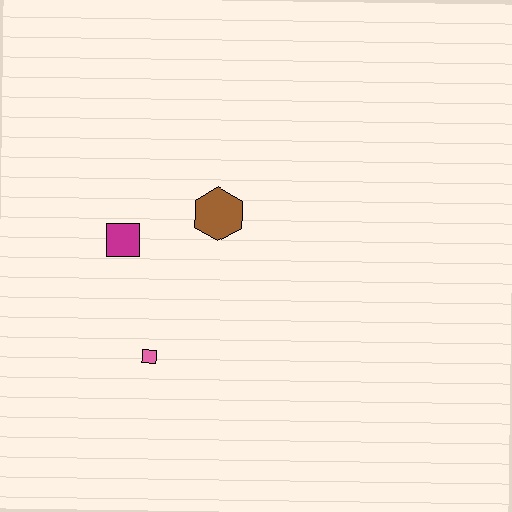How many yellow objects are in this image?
There are no yellow objects.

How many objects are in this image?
There are 3 objects.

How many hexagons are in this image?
There is 1 hexagon.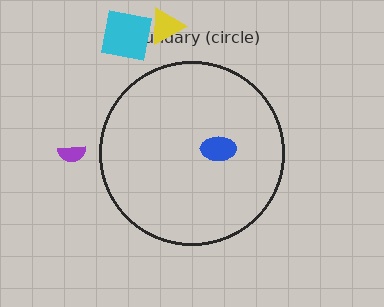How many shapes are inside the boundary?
1 inside, 3 outside.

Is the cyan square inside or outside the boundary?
Outside.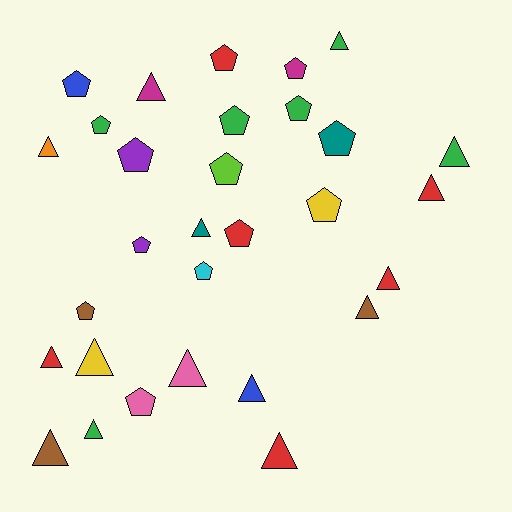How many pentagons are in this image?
There are 15 pentagons.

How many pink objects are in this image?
There are 2 pink objects.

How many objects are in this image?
There are 30 objects.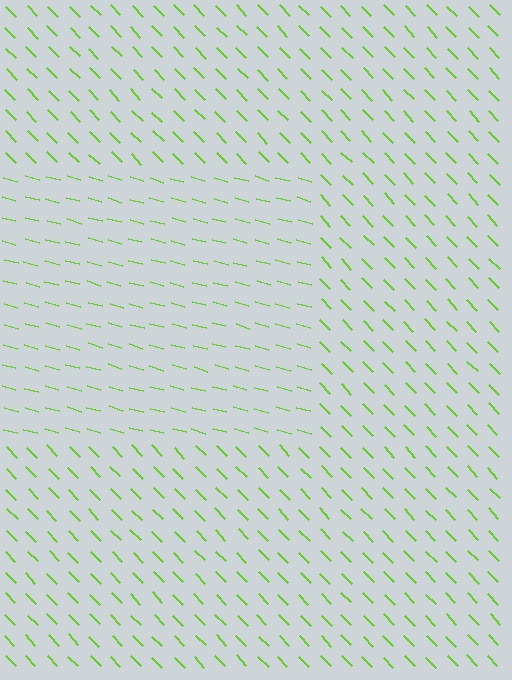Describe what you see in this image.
The image is filled with small lime line segments. A rectangle region in the image has lines oriented differently from the surrounding lines, creating a visible texture boundary.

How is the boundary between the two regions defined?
The boundary is defined purely by a change in line orientation (approximately 30 degrees difference). All lines are the same color and thickness.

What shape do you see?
I see a rectangle.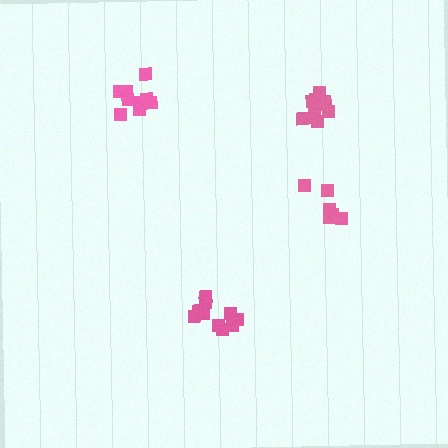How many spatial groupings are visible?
There are 4 spatial groupings.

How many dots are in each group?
Group 1: 10 dots, Group 2: 9 dots, Group 3: 6 dots, Group 4: 11 dots (36 total).